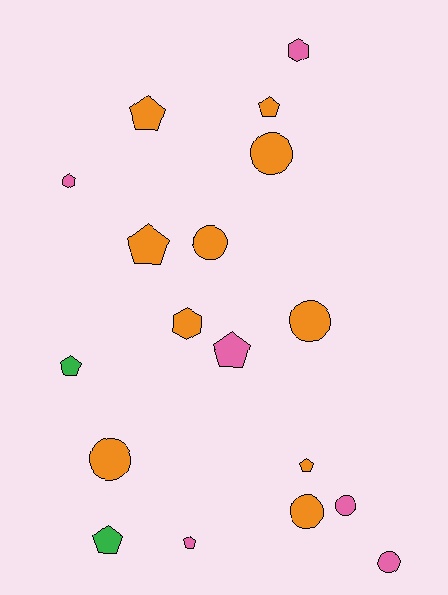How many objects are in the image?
There are 18 objects.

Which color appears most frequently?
Orange, with 10 objects.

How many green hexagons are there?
There are no green hexagons.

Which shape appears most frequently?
Pentagon, with 8 objects.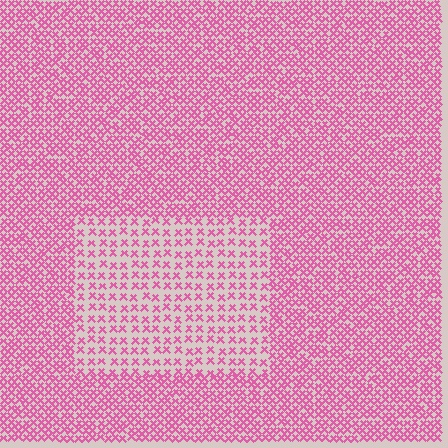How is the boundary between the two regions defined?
The boundary is defined by a change in element density (approximately 2.1x ratio). All elements are the same color, size, and shape.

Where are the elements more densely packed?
The elements are more densely packed outside the rectangle boundary.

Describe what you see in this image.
The image contains small pink elements arranged at two different densities. A rectangle-shaped region is visible where the elements are less densely packed than the surrounding area.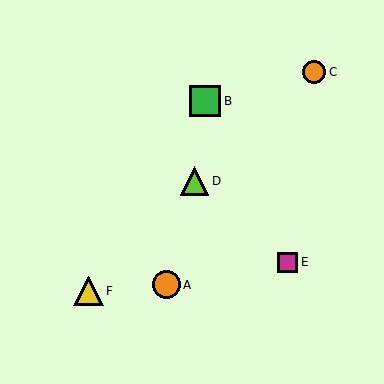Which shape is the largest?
The green square (labeled B) is the largest.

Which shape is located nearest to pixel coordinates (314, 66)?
The orange circle (labeled C) at (314, 72) is nearest to that location.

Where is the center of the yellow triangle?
The center of the yellow triangle is at (89, 291).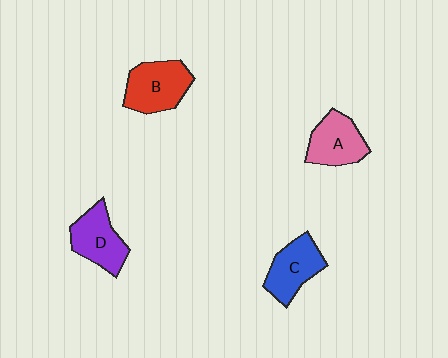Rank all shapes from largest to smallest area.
From largest to smallest: B (red), D (purple), C (blue), A (pink).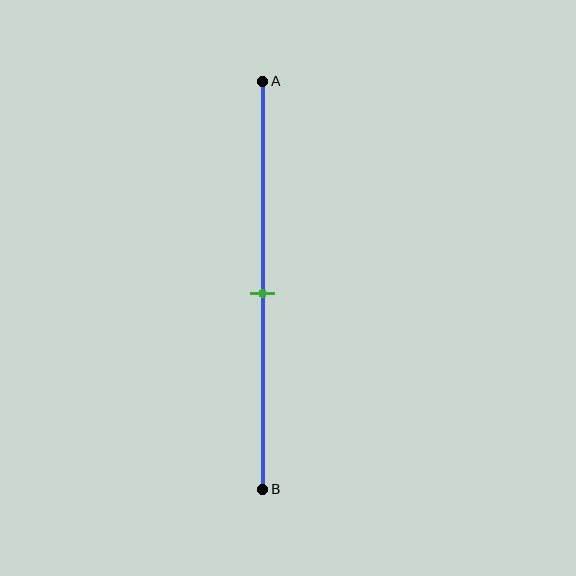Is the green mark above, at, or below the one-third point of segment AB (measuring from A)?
The green mark is below the one-third point of segment AB.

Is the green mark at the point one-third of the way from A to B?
No, the mark is at about 50% from A, not at the 33% one-third point.